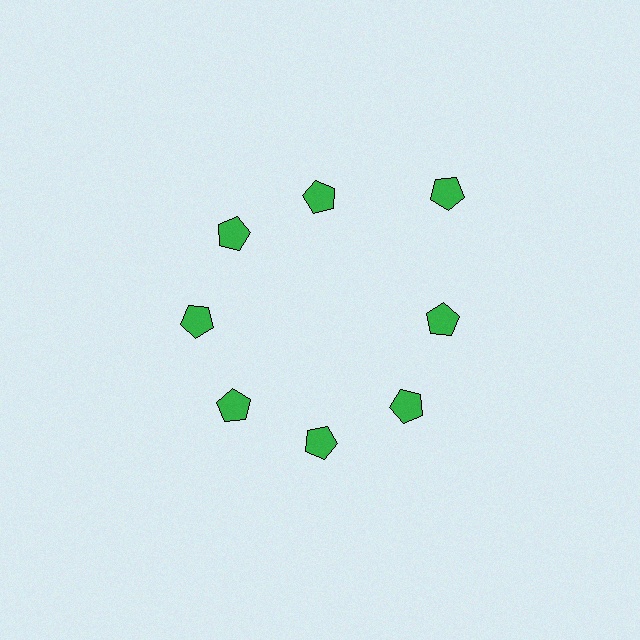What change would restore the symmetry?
The symmetry would be restored by moving it inward, back onto the ring so that all 8 pentagons sit at equal angles and equal distance from the center.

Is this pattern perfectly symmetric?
No. The 8 green pentagons are arranged in a ring, but one element near the 2 o'clock position is pushed outward from the center, breaking the 8-fold rotational symmetry.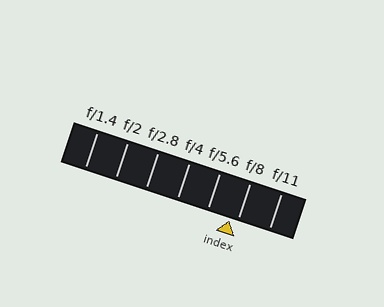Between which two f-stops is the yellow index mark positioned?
The index mark is between f/5.6 and f/8.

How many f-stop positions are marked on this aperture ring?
There are 7 f-stop positions marked.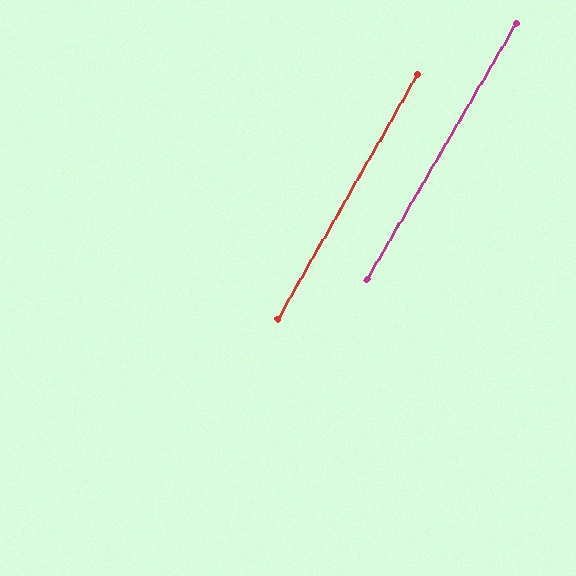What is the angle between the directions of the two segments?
Approximately 0 degrees.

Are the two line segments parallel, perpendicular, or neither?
Parallel — their directions differ by only 0.4°.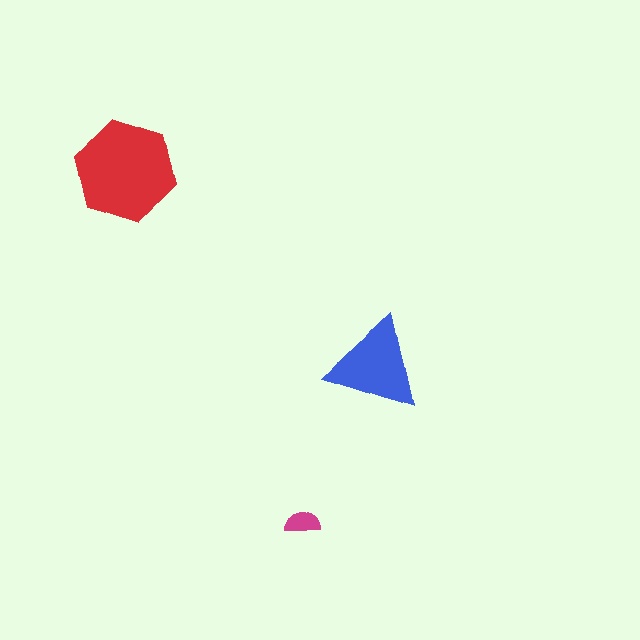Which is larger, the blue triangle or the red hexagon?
The red hexagon.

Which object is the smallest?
The magenta semicircle.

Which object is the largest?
The red hexagon.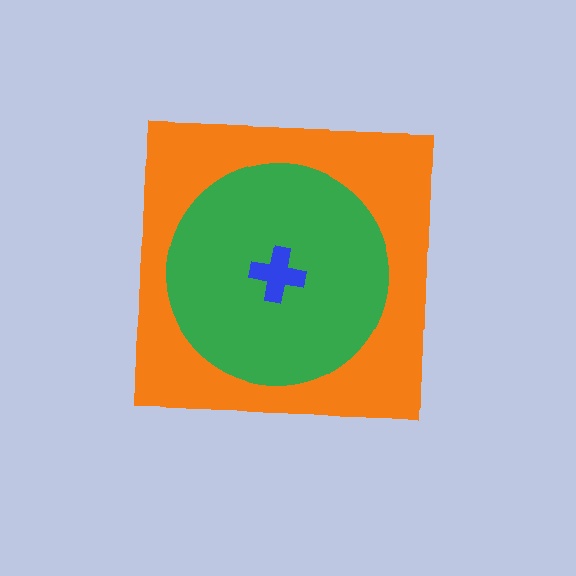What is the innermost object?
The blue cross.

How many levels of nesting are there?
3.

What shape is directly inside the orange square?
The green circle.